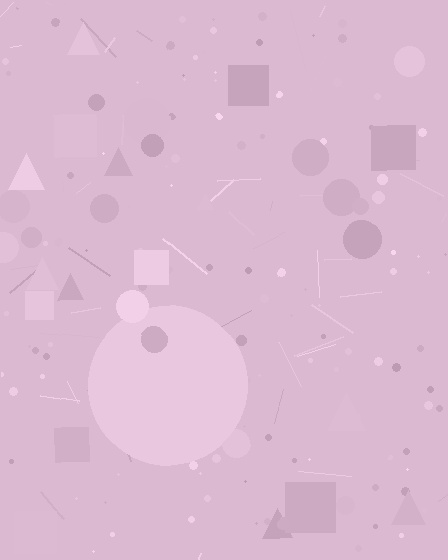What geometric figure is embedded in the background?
A circle is embedded in the background.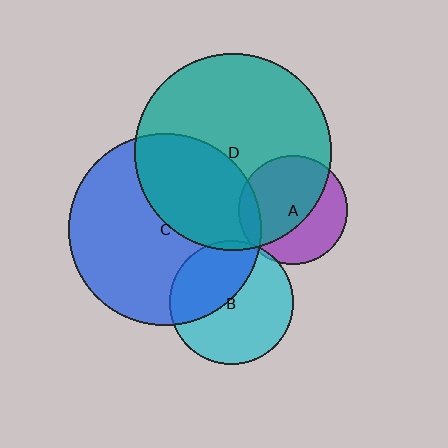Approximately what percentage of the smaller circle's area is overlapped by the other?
Approximately 40%.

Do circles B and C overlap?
Yes.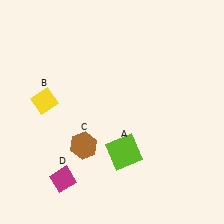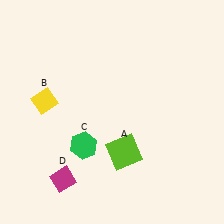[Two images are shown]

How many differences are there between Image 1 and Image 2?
There is 1 difference between the two images.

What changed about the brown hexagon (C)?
In Image 1, C is brown. In Image 2, it changed to green.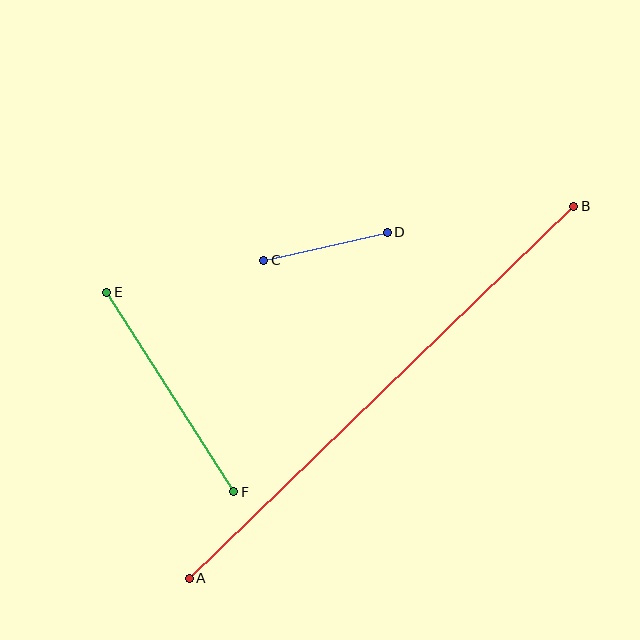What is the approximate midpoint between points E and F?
The midpoint is at approximately (170, 392) pixels.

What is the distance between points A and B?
The distance is approximately 535 pixels.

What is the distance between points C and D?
The distance is approximately 127 pixels.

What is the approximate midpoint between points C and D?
The midpoint is at approximately (326, 246) pixels.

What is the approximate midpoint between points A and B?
The midpoint is at approximately (382, 392) pixels.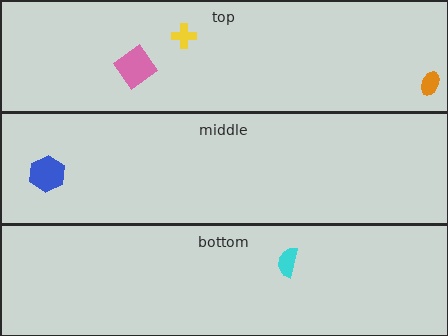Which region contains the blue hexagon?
The middle region.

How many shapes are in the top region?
3.